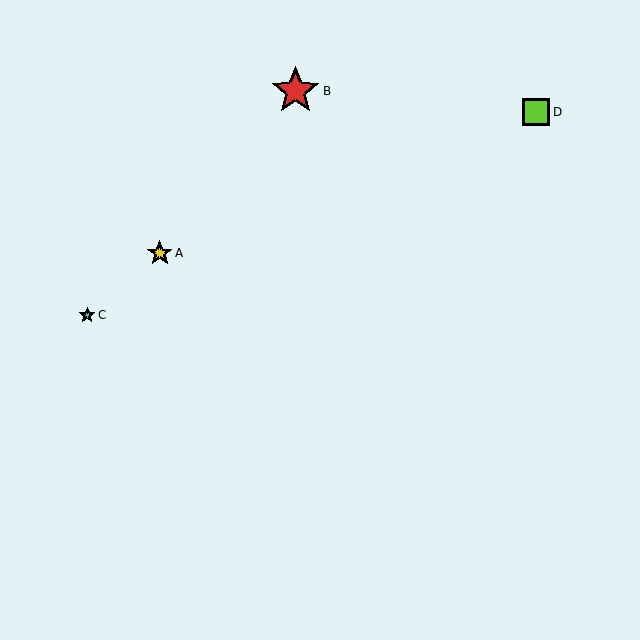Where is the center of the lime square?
The center of the lime square is at (536, 112).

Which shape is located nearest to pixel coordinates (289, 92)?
The red star (labeled B) at (296, 91) is nearest to that location.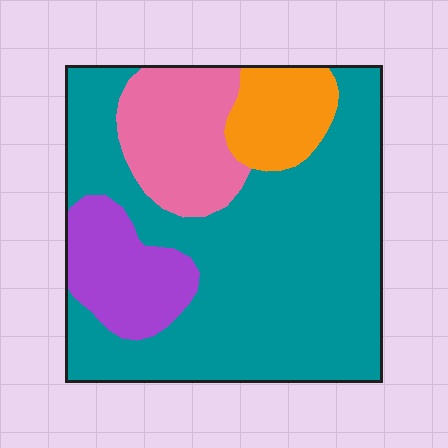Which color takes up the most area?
Teal, at roughly 60%.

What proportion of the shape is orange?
Orange takes up about one tenth (1/10) of the shape.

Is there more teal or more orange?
Teal.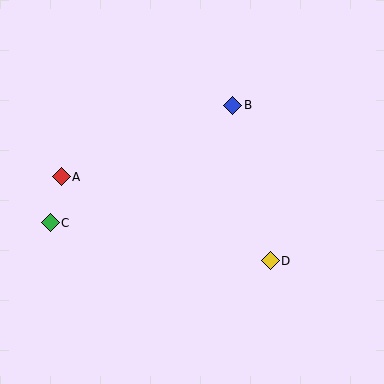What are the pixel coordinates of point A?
Point A is at (61, 177).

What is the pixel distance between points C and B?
The distance between C and B is 217 pixels.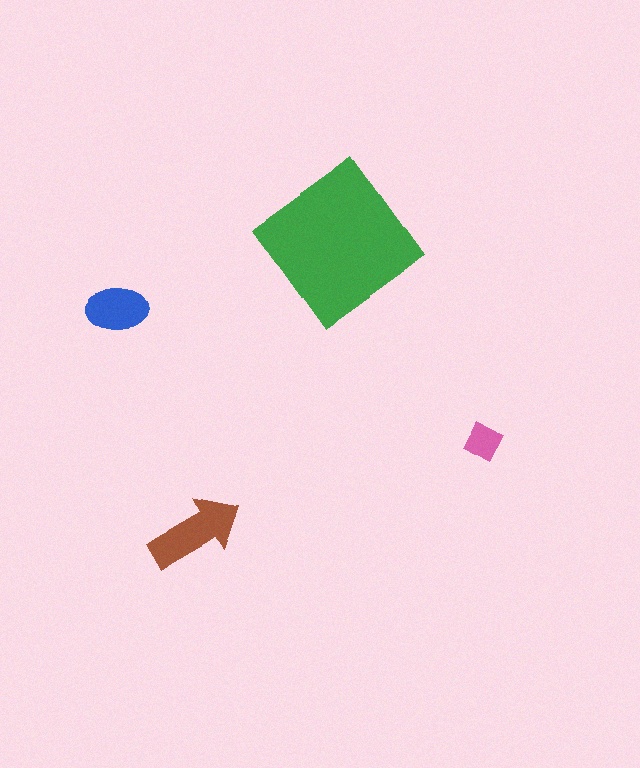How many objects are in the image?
There are 4 objects in the image.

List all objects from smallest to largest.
The pink diamond, the blue ellipse, the brown arrow, the green diamond.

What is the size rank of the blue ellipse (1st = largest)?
3rd.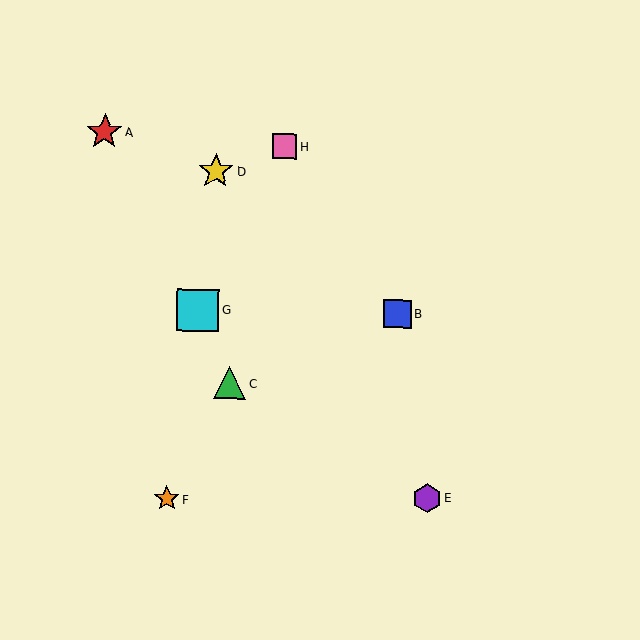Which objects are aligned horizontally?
Objects B, G are aligned horizontally.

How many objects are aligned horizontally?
2 objects (B, G) are aligned horizontally.